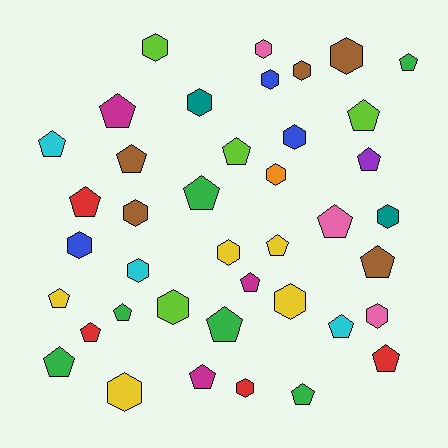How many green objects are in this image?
There are 6 green objects.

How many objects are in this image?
There are 40 objects.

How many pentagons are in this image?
There are 22 pentagons.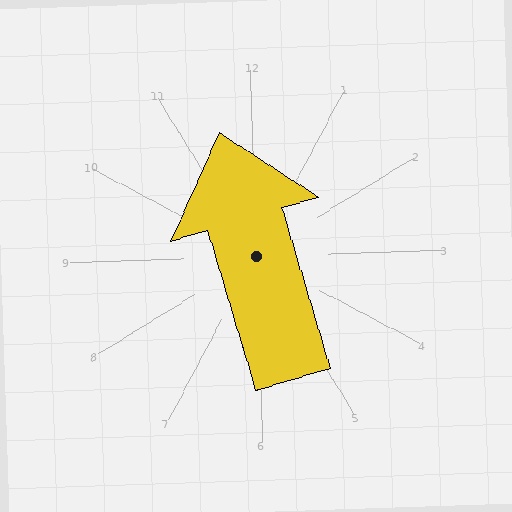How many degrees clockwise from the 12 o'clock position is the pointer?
Approximately 345 degrees.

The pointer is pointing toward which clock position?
Roughly 12 o'clock.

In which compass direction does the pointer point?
North.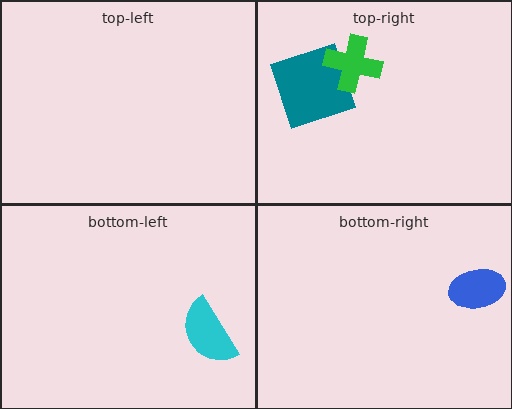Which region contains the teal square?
The top-right region.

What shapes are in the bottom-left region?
The cyan semicircle.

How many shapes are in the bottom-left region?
1.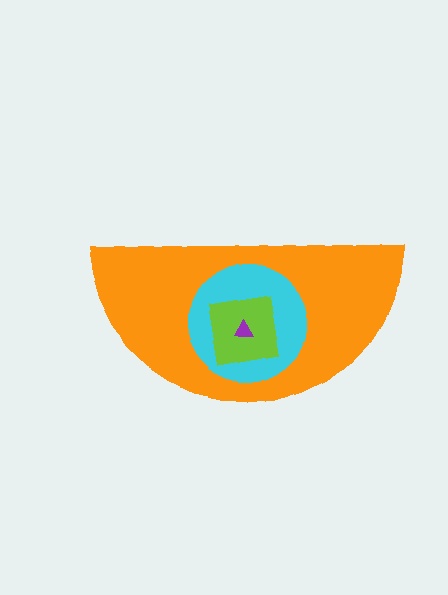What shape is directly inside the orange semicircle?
The cyan circle.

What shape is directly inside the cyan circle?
The lime square.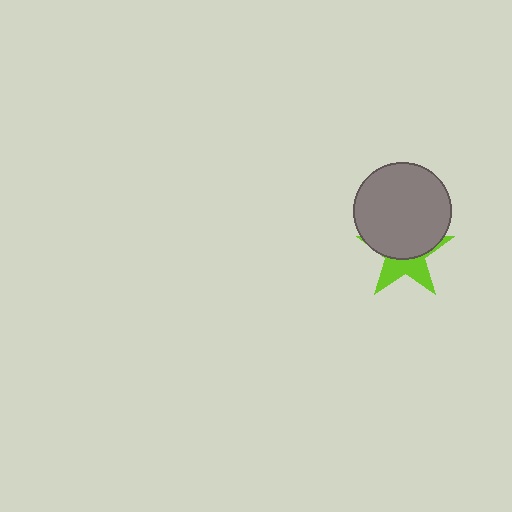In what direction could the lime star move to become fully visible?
The lime star could move down. That would shift it out from behind the gray circle entirely.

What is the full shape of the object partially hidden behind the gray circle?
The partially hidden object is a lime star.